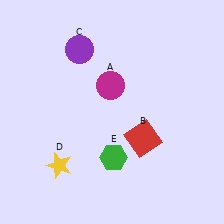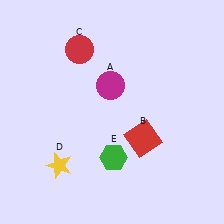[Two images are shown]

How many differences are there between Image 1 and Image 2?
There is 1 difference between the two images.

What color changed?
The circle (C) changed from purple in Image 1 to red in Image 2.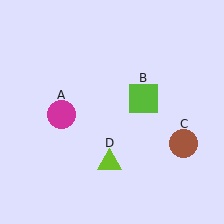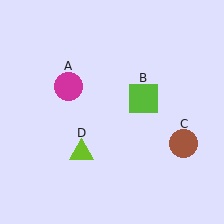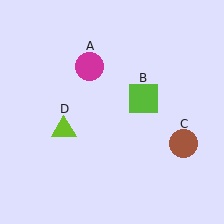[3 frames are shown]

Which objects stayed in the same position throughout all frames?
Lime square (object B) and brown circle (object C) remained stationary.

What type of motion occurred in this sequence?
The magenta circle (object A), lime triangle (object D) rotated clockwise around the center of the scene.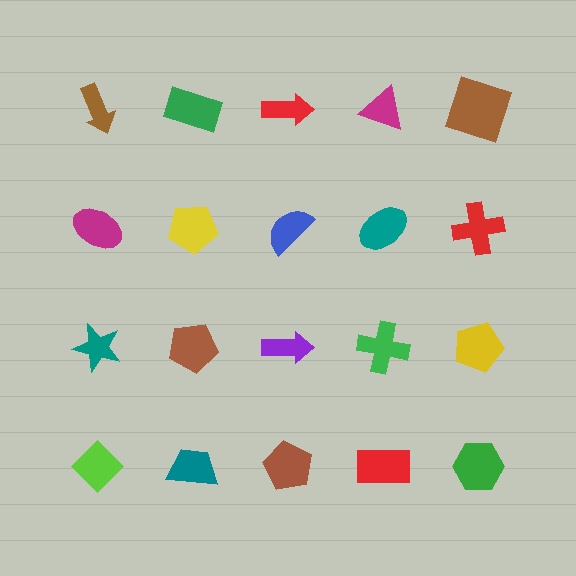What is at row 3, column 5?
A yellow pentagon.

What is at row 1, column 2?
A green rectangle.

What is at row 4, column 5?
A green hexagon.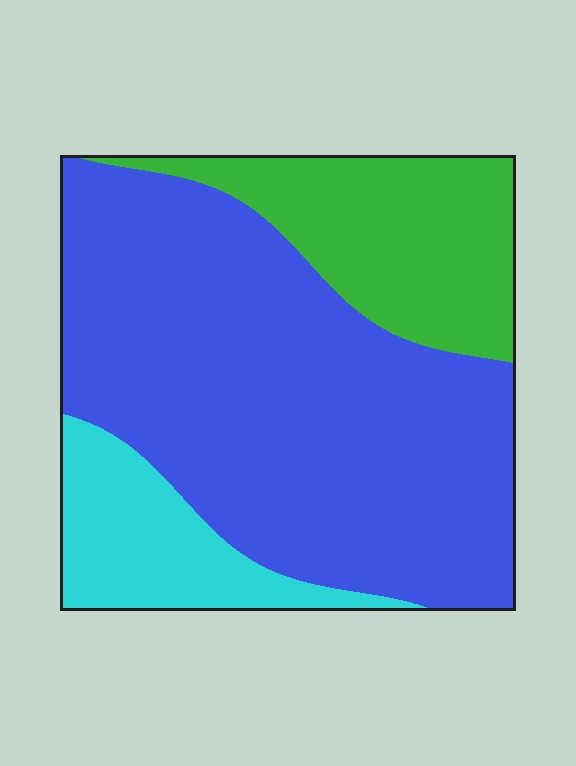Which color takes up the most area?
Blue, at roughly 65%.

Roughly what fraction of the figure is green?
Green covers about 20% of the figure.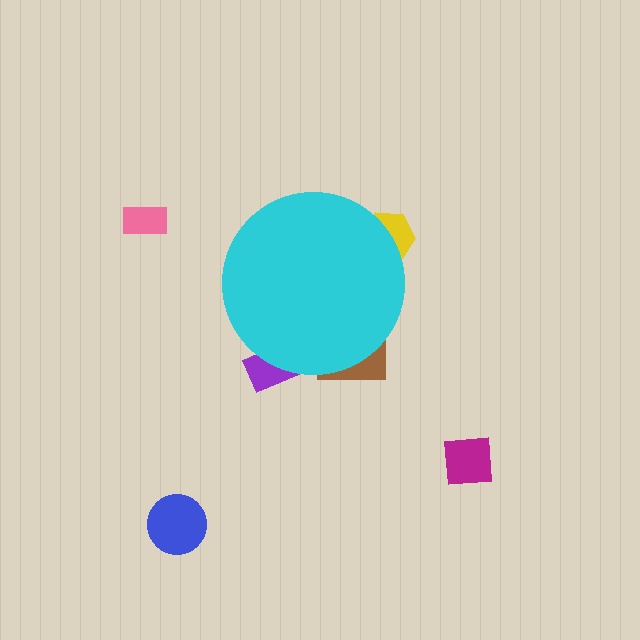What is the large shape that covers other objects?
A cyan circle.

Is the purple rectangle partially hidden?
Yes, the purple rectangle is partially hidden behind the cyan circle.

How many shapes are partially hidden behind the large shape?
3 shapes are partially hidden.